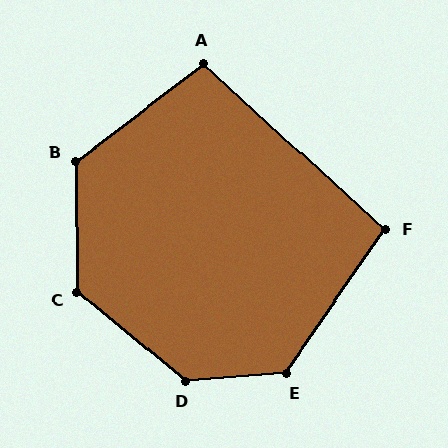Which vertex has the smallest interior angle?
F, at approximately 98 degrees.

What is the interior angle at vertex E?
Approximately 129 degrees (obtuse).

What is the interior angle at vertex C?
Approximately 130 degrees (obtuse).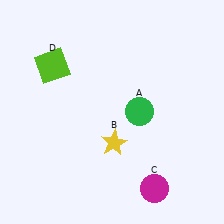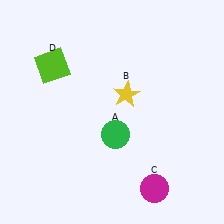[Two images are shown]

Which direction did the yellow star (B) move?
The yellow star (B) moved up.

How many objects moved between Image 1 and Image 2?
2 objects moved between the two images.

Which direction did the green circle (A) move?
The green circle (A) moved left.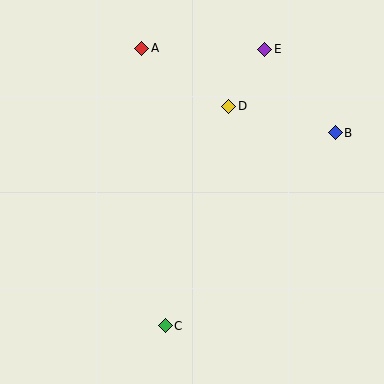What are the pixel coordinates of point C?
Point C is at (165, 326).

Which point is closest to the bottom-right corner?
Point C is closest to the bottom-right corner.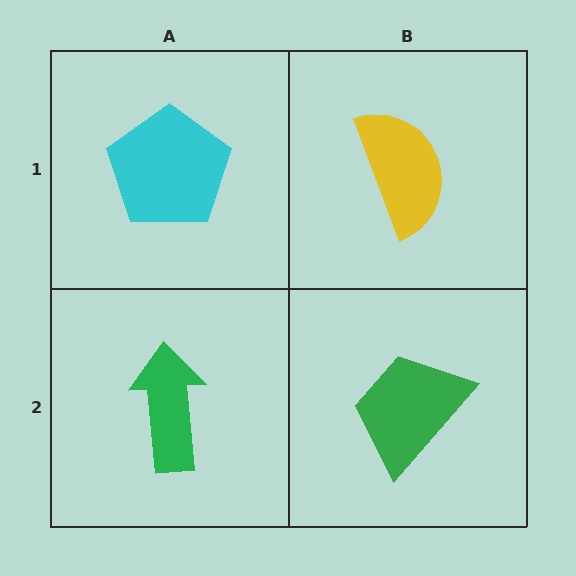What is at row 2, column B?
A green trapezoid.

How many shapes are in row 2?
2 shapes.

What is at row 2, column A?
A green arrow.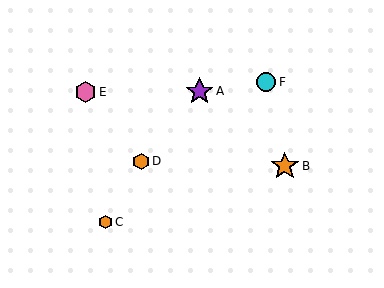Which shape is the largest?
The purple star (labeled A) is the largest.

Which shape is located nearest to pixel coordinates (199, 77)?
The purple star (labeled A) at (199, 91) is nearest to that location.